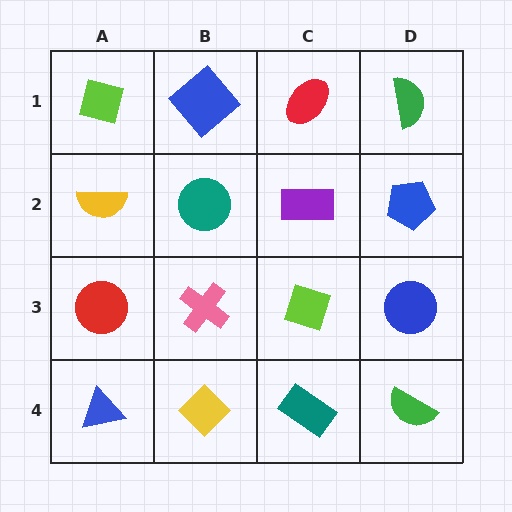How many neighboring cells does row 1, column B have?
3.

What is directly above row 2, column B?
A blue diamond.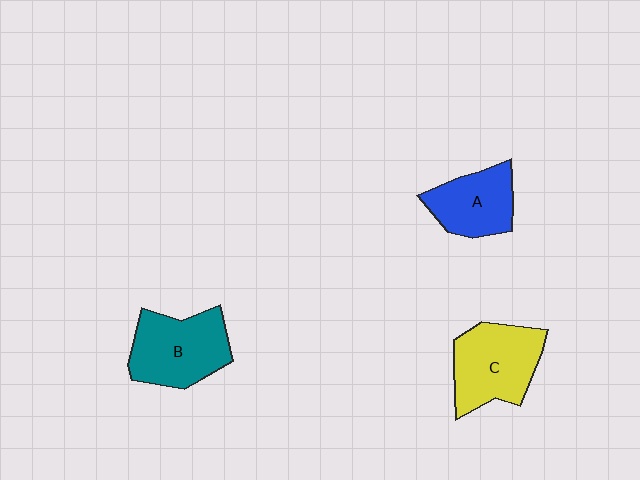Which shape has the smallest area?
Shape A (blue).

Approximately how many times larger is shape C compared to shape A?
Approximately 1.3 times.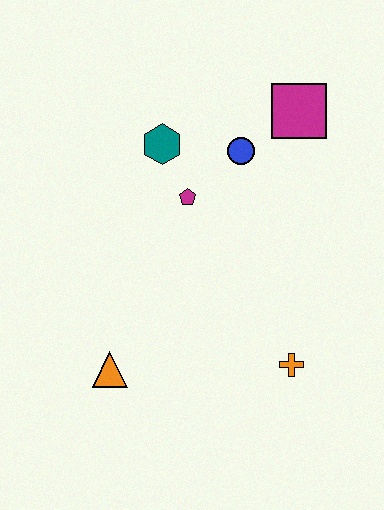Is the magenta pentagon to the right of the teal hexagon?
Yes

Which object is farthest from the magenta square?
The orange triangle is farthest from the magenta square.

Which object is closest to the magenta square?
The blue circle is closest to the magenta square.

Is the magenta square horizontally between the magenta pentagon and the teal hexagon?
No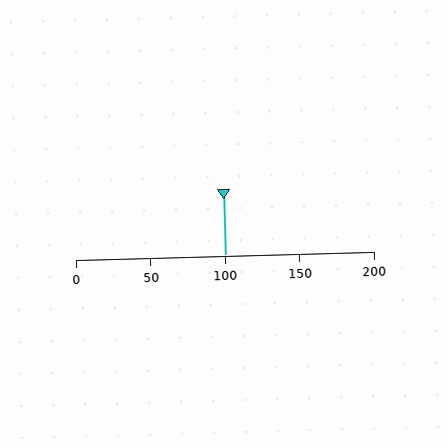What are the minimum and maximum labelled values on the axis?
The axis runs from 0 to 200.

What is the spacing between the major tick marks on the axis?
The major ticks are spaced 50 apart.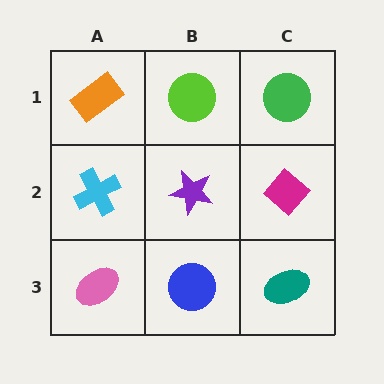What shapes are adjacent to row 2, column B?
A lime circle (row 1, column B), a blue circle (row 3, column B), a cyan cross (row 2, column A), a magenta diamond (row 2, column C).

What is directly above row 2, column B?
A lime circle.